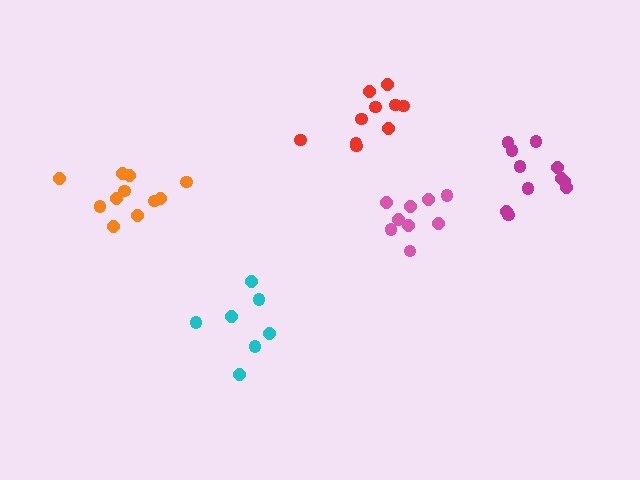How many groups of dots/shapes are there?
There are 5 groups.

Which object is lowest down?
The cyan cluster is bottommost.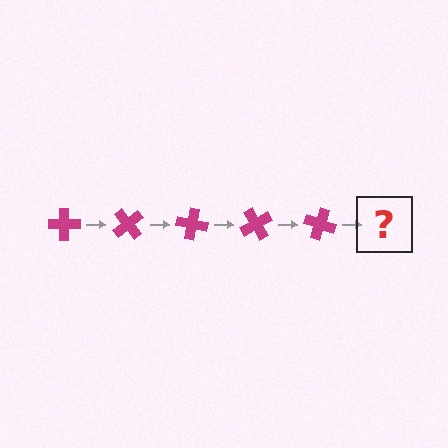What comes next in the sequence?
The next element should be a magenta cross rotated 250 degrees.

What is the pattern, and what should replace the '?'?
The pattern is that the cross rotates 50 degrees each step. The '?' should be a magenta cross rotated 250 degrees.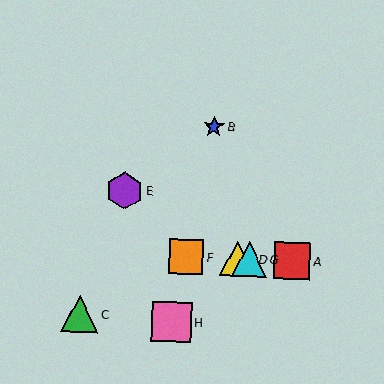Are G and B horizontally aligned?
No, G is at y≈259 and B is at y≈127.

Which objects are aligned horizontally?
Objects A, D, F, G are aligned horizontally.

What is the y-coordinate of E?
Object E is at y≈191.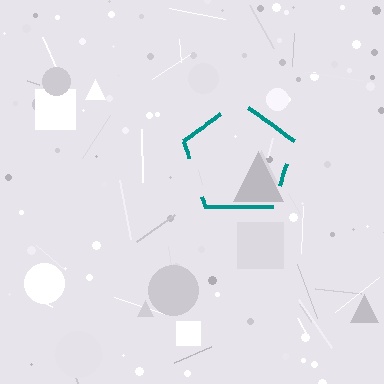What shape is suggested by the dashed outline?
The dashed outline suggests a pentagon.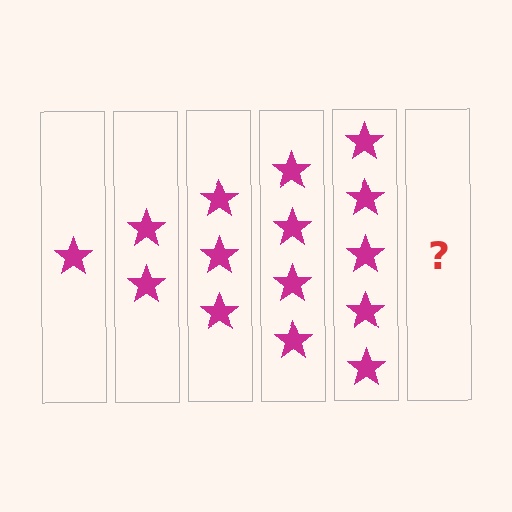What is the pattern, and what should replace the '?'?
The pattern is that each step adds one more star. The '?' should be 6 stars.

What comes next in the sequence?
The next element should be 6 stars.